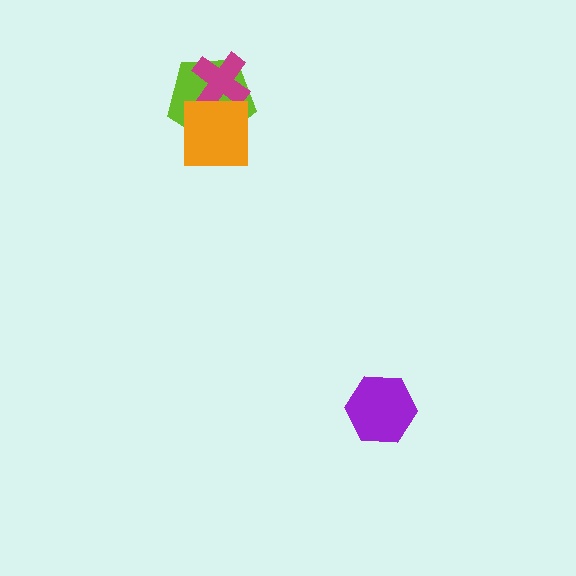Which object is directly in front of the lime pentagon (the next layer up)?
The magenta cross is directly in front of the lime pentagon.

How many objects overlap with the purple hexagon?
0 objects overlap with the purple hexagon.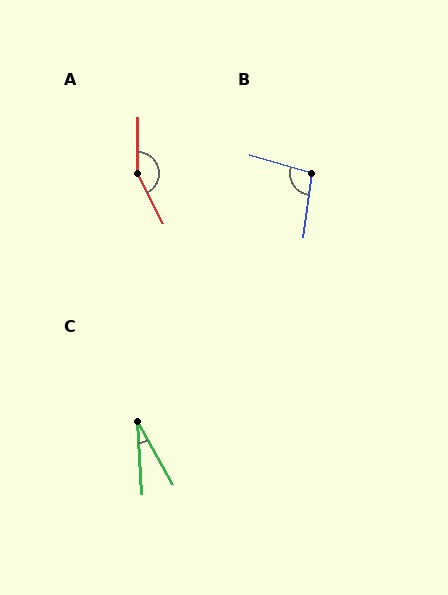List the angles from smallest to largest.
C (26°), B (99°), A (152°).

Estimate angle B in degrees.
Approximately 99 degrees.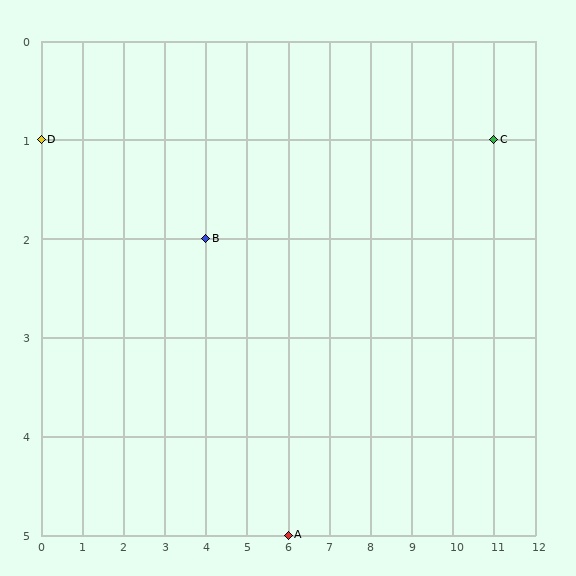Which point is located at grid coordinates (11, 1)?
Point C is at (11, 1).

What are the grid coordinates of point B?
Point B is at grid coordinates (4, 2).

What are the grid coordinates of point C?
Point C is at grid coordinates (11, 1).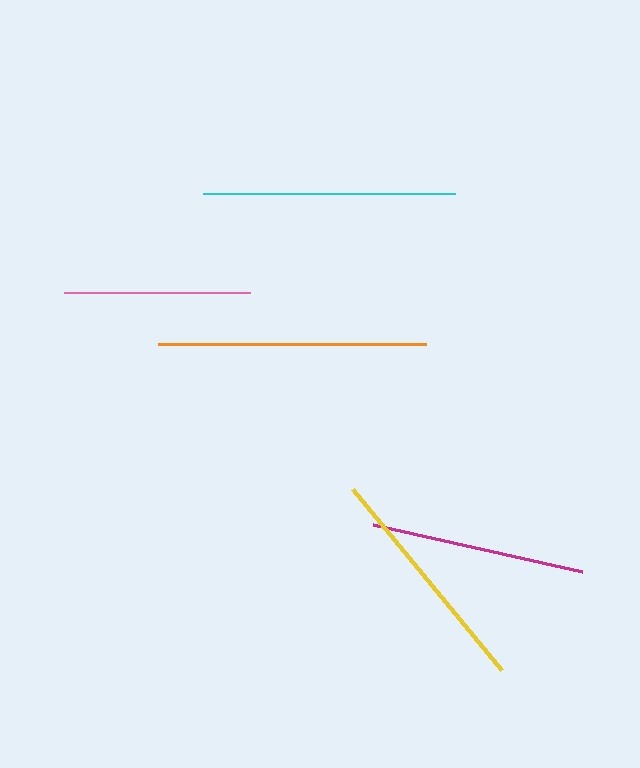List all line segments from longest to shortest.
From longest to shortest: orange, cyan, yellow, magenta, pink.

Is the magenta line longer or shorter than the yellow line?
The yellow line is longer than the magenta line.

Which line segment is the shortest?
The pink line is the shortest at approximately 186 pixels.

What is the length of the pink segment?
The pink segment is approximately 186 pixels long.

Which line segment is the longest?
The orange line is the longest at approximately 267 pixels.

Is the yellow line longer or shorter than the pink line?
The yellow line is longer than the pink line.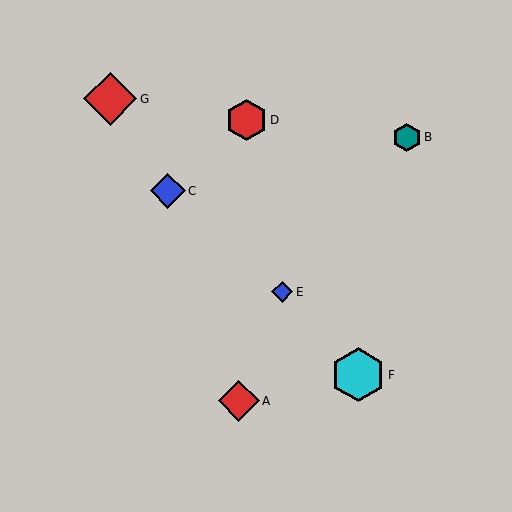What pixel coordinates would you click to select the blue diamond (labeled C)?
Click at (168, 191) to select the blue diamond C.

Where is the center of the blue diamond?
The center of the blue diamond is at (168, 191).